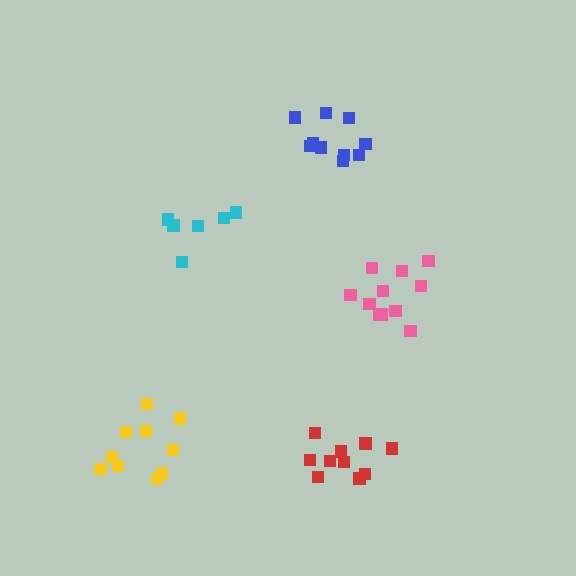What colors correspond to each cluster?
The clusters are colored: cyan, blue, pink, yellow, red.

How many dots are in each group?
Group 1: 6 dots, Group 2: 10 dots, Group 3: 11 dots, Group 4: 10 dots, Group 5: 10 dots (47 total).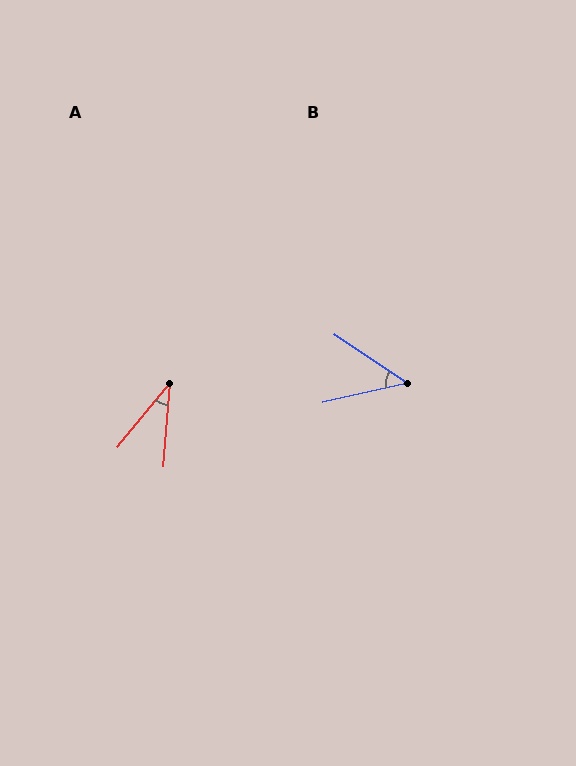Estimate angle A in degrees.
Approximately 35 degrees.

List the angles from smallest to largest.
A (35°), B (47°).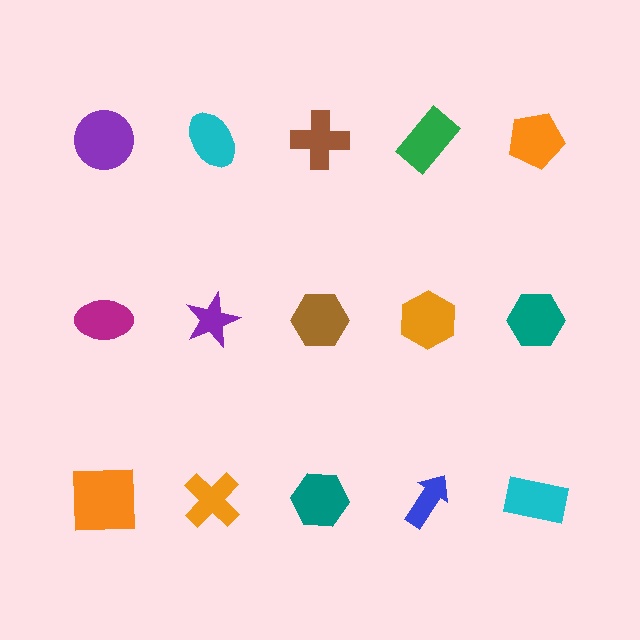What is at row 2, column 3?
A brown hexagon.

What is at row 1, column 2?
A cyan ellipse.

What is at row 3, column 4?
A blue arrow.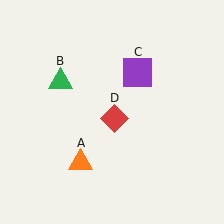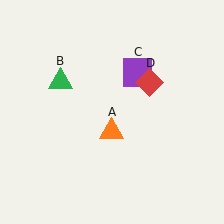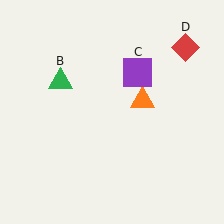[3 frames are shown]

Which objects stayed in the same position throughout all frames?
Green triangle (object B) and purple square (object C) remained stationary.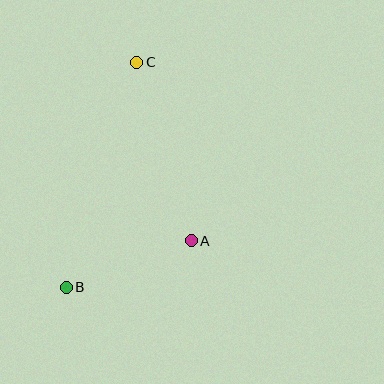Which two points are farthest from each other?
Points B and C are farthest from each other.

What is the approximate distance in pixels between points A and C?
The distance between A and C is approximately 186 pixels.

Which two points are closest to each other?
Points A and B are closest to each other.